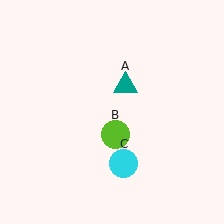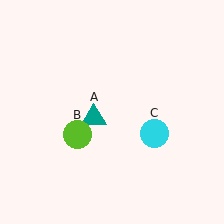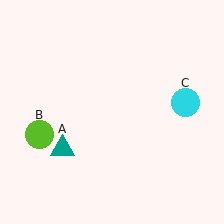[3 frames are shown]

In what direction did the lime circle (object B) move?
The lime circle (object B) moved left.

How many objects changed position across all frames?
3 objects changed position: teal triangle (object A), lime circle (object B), cyan circle (object C).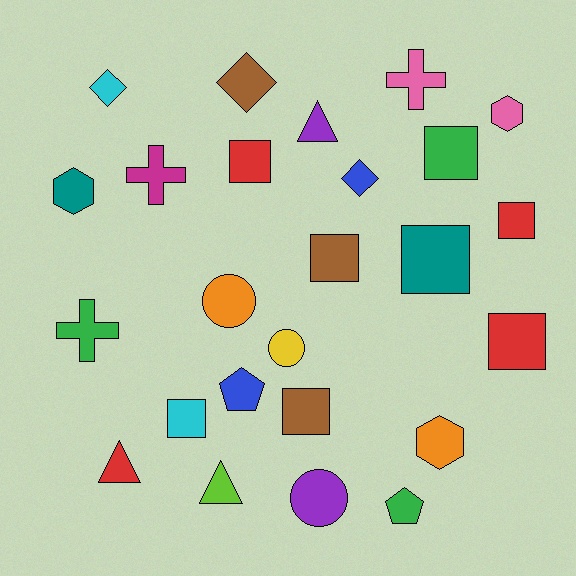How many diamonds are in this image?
There are 3 diamonds.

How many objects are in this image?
There are 25 objects.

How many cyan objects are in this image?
There are 2 cyan objects.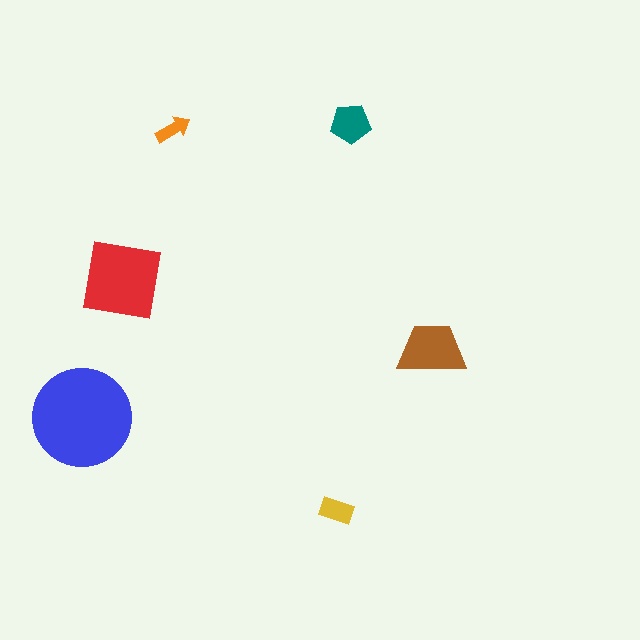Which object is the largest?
The blue circle.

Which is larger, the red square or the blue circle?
The blue circle.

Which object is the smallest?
The orange arrow.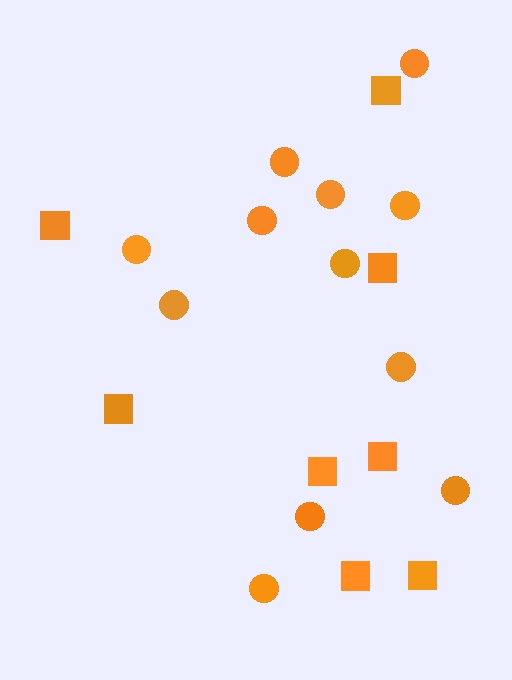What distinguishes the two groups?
There are 2 groups: one group of circles (12) and one group of squares (8).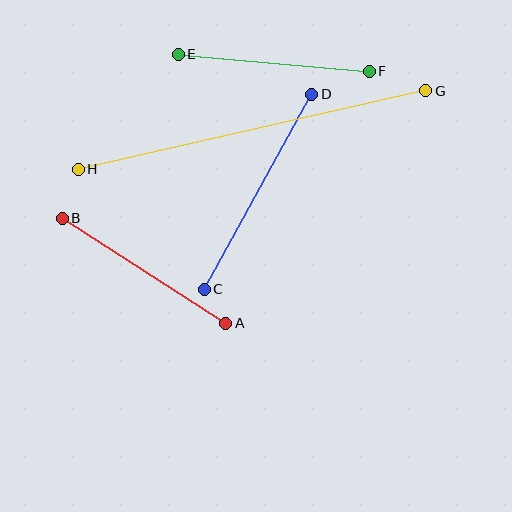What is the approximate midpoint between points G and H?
The midpoint is at approximately (252, 130) pixels.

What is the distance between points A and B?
The distance is approximately 194 pixels.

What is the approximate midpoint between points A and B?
The midpoint is at approximately (144, 271) pixels.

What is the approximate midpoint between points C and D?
The midpoint is at approximately (258, 192) pixels.